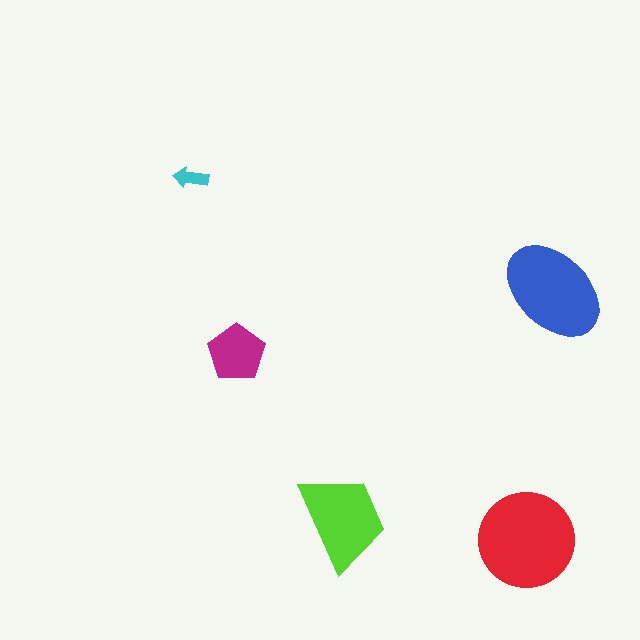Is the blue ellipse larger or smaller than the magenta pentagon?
Larger.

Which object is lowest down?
The red circle is bottommost.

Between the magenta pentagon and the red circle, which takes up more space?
The red circle.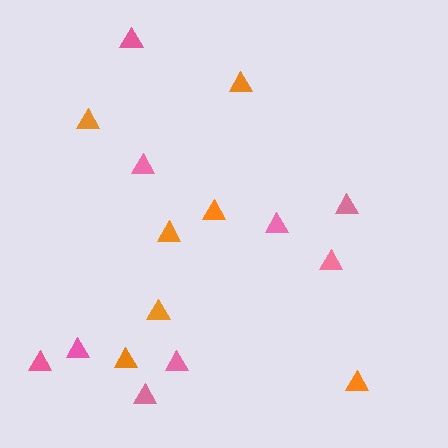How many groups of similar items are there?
There are 2 groups: one group of orange triangles (7) and one group of pink triangles (9).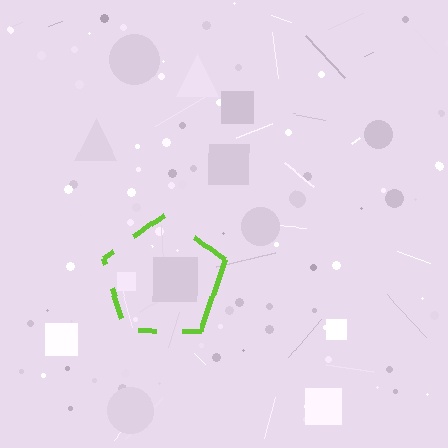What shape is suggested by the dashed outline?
The dashed outline suggests a pentagon.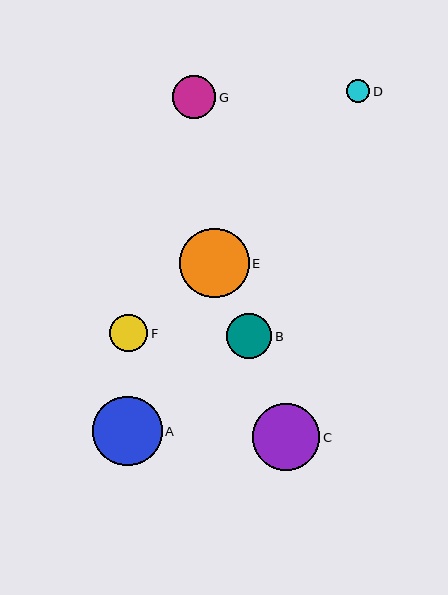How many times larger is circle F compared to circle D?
Circle F is approximately 1.7 times the size of circle D.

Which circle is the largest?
Circle E is the largest with a size of approximately 69 pixels.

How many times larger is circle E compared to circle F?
Circle E is approximately 1.8 times the size of circle F.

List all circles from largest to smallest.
From largest to smallest: E, A, C, B, G, F, D.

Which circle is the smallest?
Circle D is the smallest with a size of approximately 23 pixels.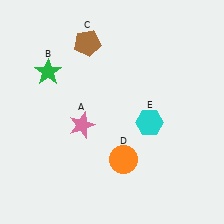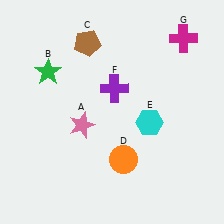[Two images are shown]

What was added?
A purple cross (F), a magenta cross (G) were added in Image 2.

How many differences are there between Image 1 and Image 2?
There are 2 differences between the two images.